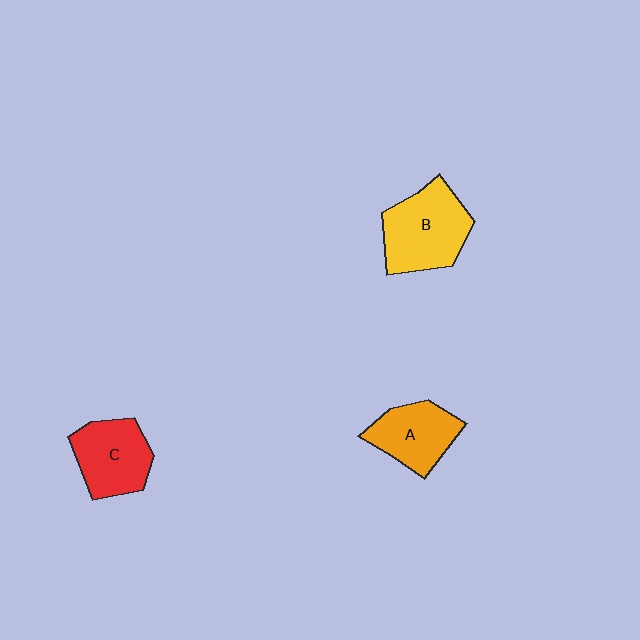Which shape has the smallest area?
Shape A (orange).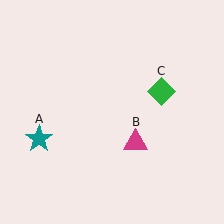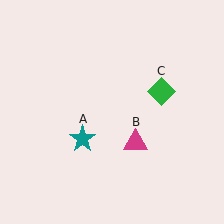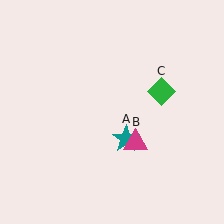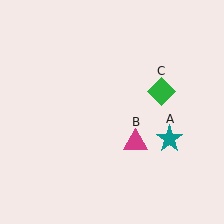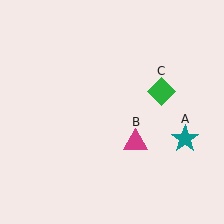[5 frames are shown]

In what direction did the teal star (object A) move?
The teal star (object A) moved right.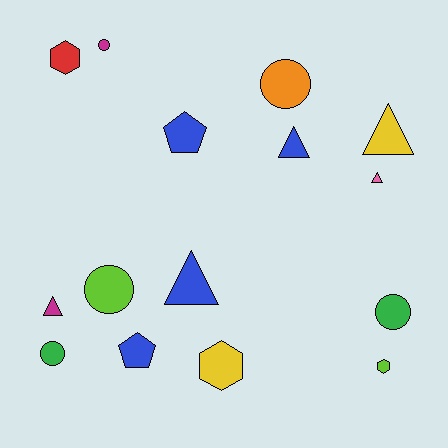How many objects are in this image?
There are 15 objects.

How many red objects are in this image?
There is 1 red object.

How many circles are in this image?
There are 5 circles.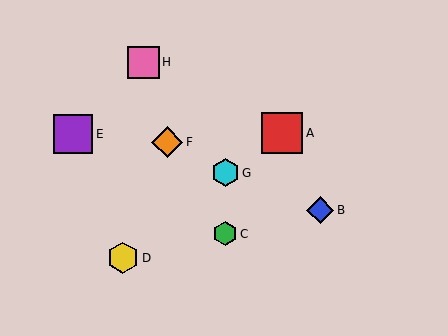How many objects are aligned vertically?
2 objects (C, G) are aligned vertically.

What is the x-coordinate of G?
Object G is at x≈225.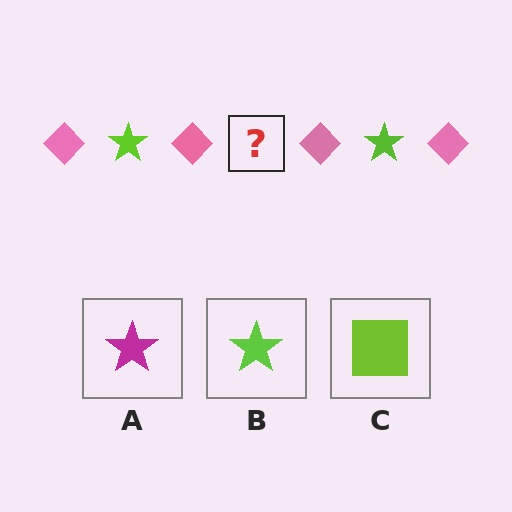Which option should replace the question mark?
Option B.